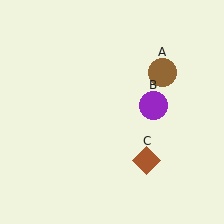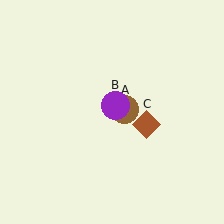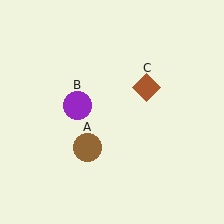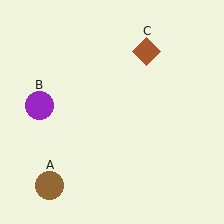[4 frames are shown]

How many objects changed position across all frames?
3 objects changed position: brown circle (object A), purple circle (object B), brown diamond (object C).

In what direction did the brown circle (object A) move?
The brown circle (object A) moved down and to the left.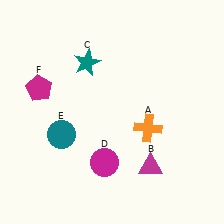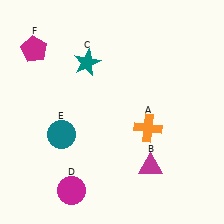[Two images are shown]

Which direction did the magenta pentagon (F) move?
The magenta pentagon (F) moved up.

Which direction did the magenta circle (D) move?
The magenta circle (D) moved left.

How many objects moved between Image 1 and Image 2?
2 objects moved between the two images.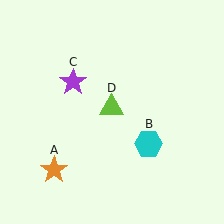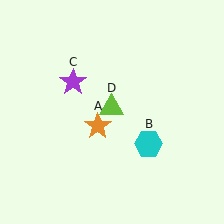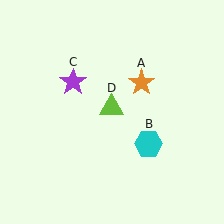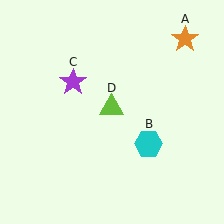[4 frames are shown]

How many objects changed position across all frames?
1 object changed position: orange star (object A).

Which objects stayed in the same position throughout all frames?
Cyan hexagon (object B) and purple star (object C) and lime triangle (object D) remained stationary.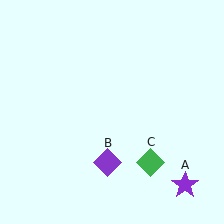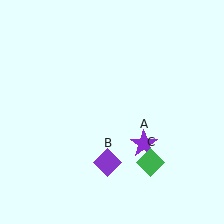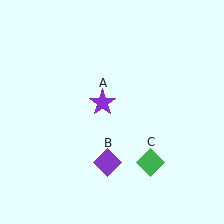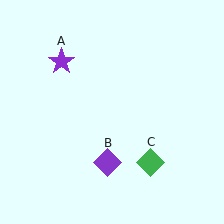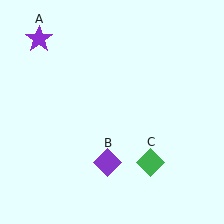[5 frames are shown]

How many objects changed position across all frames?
1 object changed position: purple star (object A).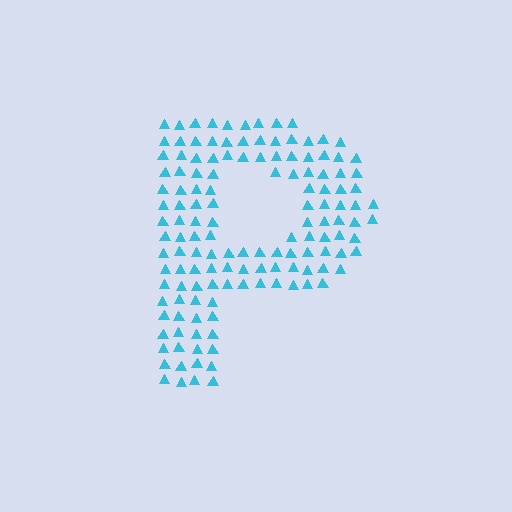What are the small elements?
The small elements are triangles.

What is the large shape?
The large shape is the letter P.